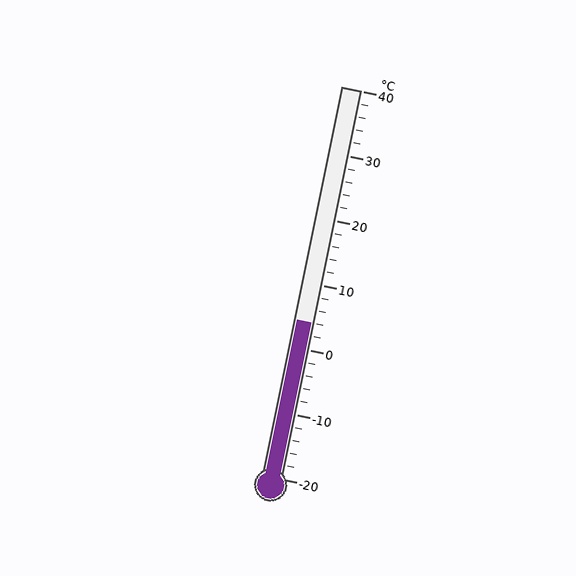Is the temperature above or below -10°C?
The temperature is above -10°C.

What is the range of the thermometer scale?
The thermometer scale ranges from -20°C to 40°C.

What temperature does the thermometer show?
The thermometer shows approximately 4°C.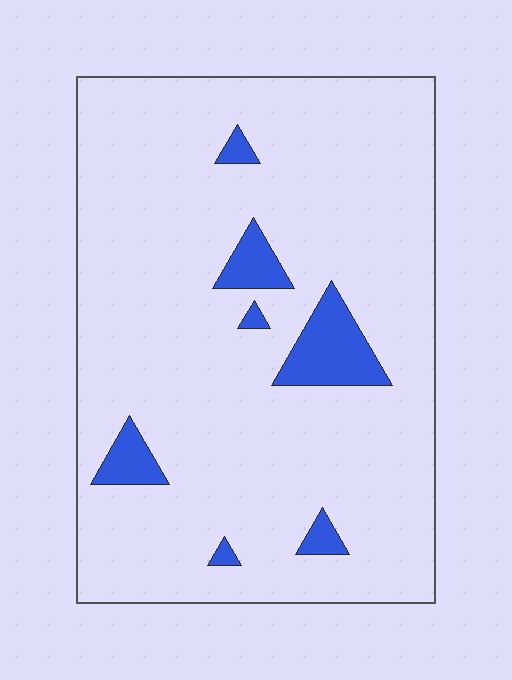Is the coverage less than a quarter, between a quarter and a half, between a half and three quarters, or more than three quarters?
Less than a quarter.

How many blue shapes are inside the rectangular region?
7.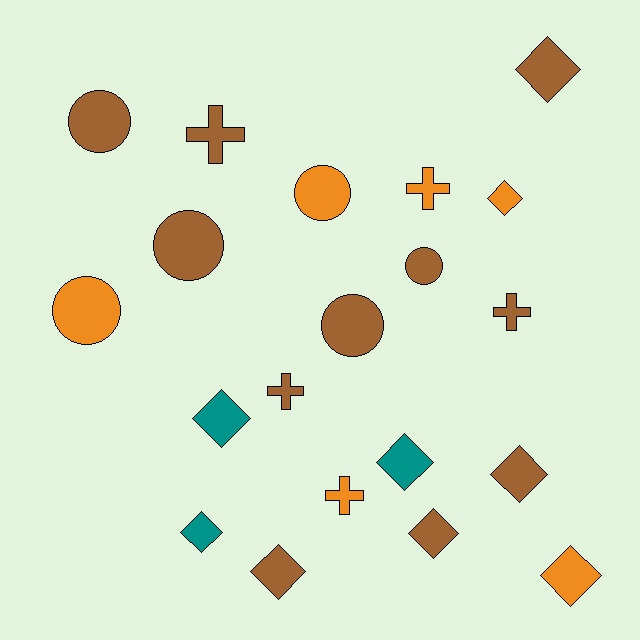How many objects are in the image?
There are 20 objects.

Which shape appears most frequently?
Diamond, with 9 objects.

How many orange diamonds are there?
There are 2 orange diamonds.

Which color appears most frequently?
Brown, with 11 objects.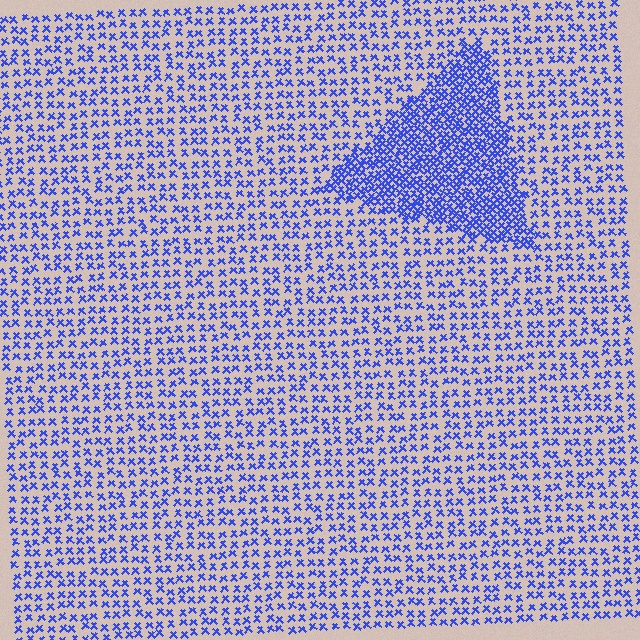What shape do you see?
I see a triangle.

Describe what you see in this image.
The image contains small blue elements arranged at two different densities. A triangle-shaped region is visible where the elements are more densely packed than the surrounding area.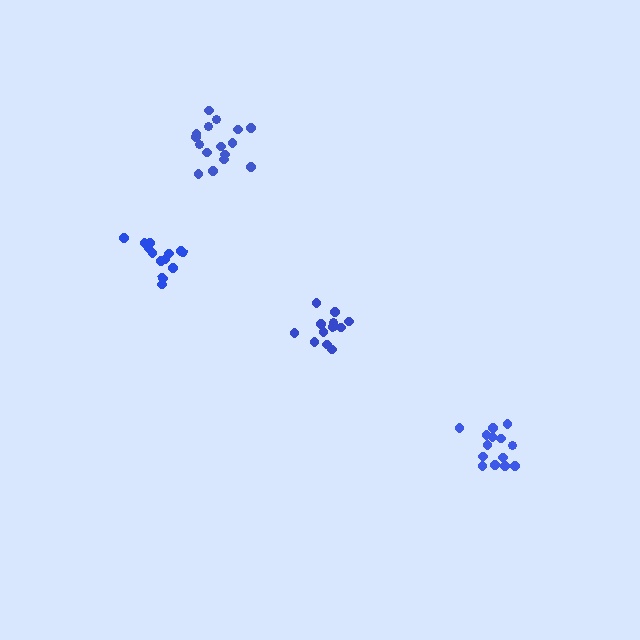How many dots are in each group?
Group 1: 13 dots, Group 2: 14 dots, Group 3: 13 dots, Group 4: 16 dots (56 total).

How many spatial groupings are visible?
There are 4 spatial groupings.